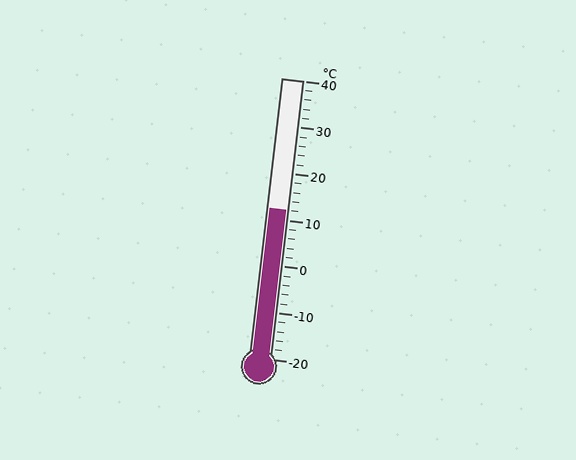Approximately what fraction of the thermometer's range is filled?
The thermometer is filled to approximately 55% of its range.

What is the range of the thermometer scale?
The thermometer scale ranges from -20°C to 40°C.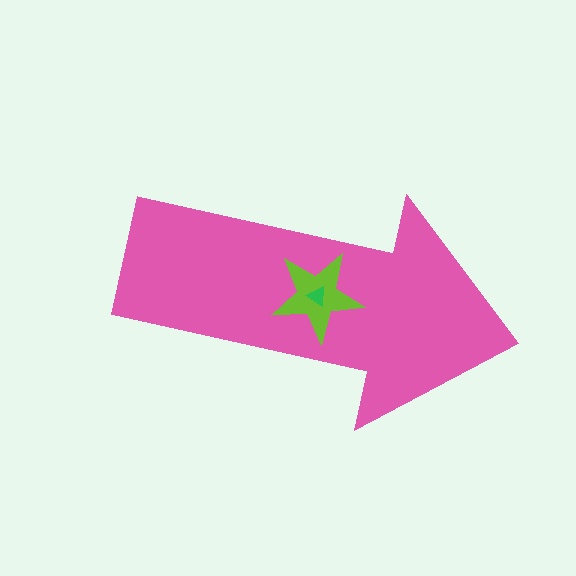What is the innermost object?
The green triangle.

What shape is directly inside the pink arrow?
The lime star.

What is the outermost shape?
The pink arrow.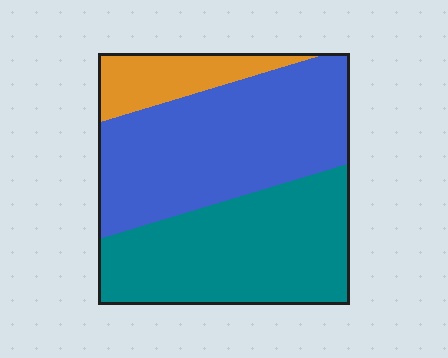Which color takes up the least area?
Orange, at roughly 15%.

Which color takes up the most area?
Blue, at roughly 45%.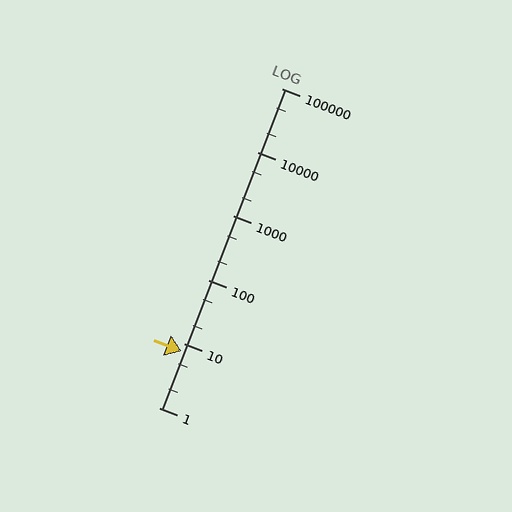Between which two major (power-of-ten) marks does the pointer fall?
The pointer is between 1 and 10.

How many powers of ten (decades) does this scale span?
The scale spans 5 decades, from 1 to 100000.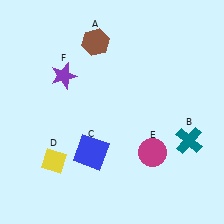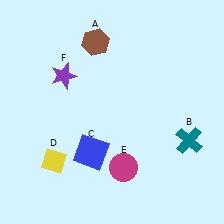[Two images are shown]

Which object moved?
The magenta circle (E) moved left.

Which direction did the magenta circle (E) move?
The magenta circle (E) moved left.